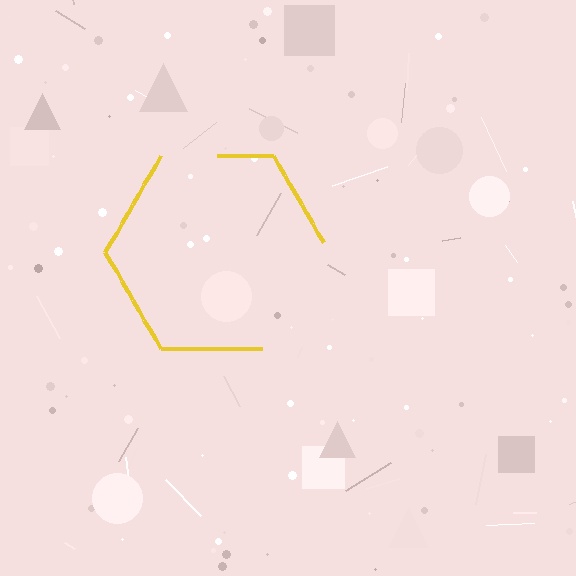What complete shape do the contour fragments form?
The contour fragments form a hexagon.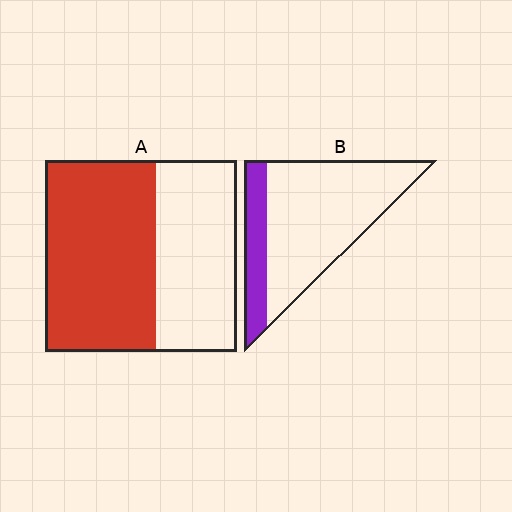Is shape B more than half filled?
No.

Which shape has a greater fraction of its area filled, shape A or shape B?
Shape A.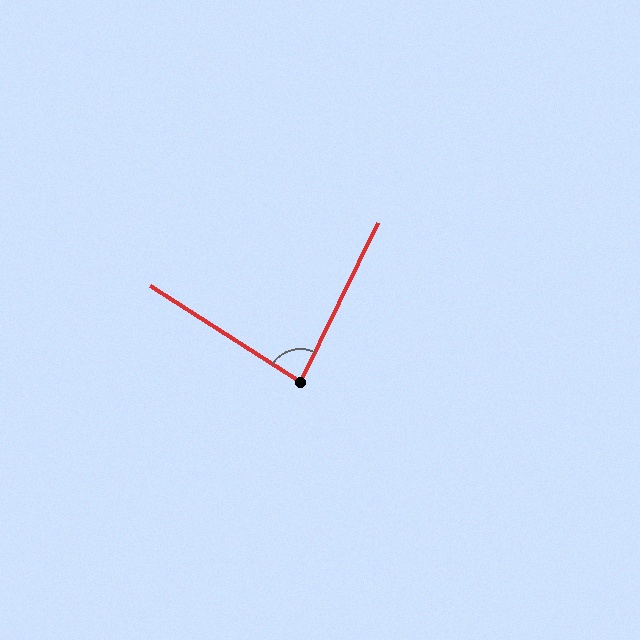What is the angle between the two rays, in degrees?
Approximately 84 degrees.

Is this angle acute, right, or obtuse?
It is acute.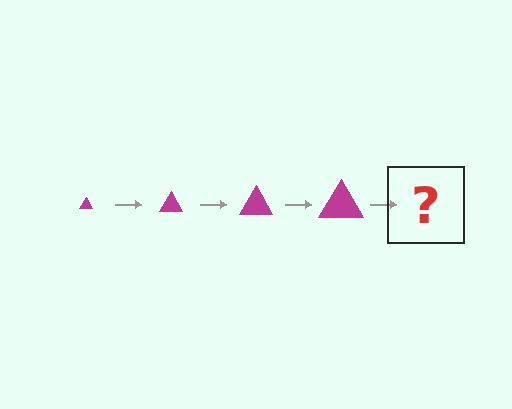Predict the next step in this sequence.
The next step is a magenta triangle, larger than the previous one.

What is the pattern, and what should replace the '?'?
The pattern is that the triangle gets progressively larger each step. The '?' should be a magenta triangle, larger than the previous one.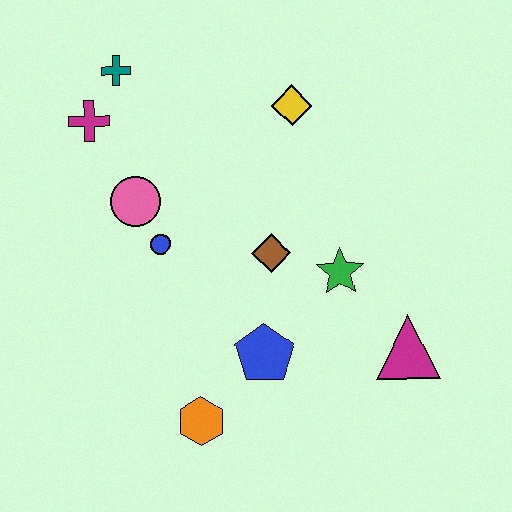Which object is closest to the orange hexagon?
The blue pentagon is closest to the orange hexagon.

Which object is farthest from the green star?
The teal cross is farthest from the green star.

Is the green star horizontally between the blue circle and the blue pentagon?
No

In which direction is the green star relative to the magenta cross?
The green star is to the right of the magenta cross.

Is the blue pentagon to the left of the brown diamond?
Yes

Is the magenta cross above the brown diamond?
Yes